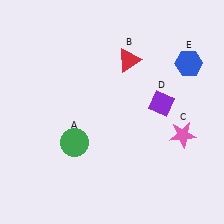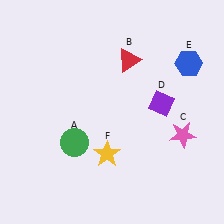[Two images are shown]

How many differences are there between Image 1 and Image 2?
There is 1 difference between the two images.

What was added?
A yellow star (F) was added in Image 2.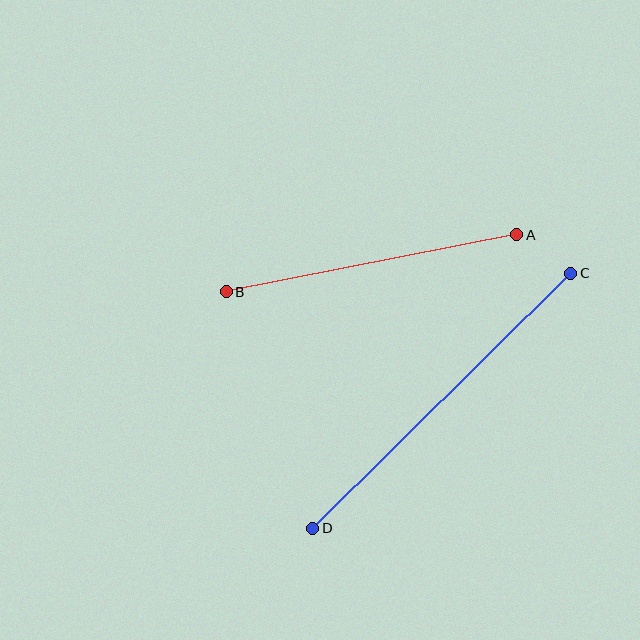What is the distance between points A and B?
The distance is approximately 296 pixels.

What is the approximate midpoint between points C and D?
The midpoint is at approximately (442, 401) pixels.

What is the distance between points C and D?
The distance is approximately 363 pixels.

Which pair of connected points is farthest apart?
Points C and D are farthest apart.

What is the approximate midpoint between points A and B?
The midpoint is at approximately (372, 263) pixels.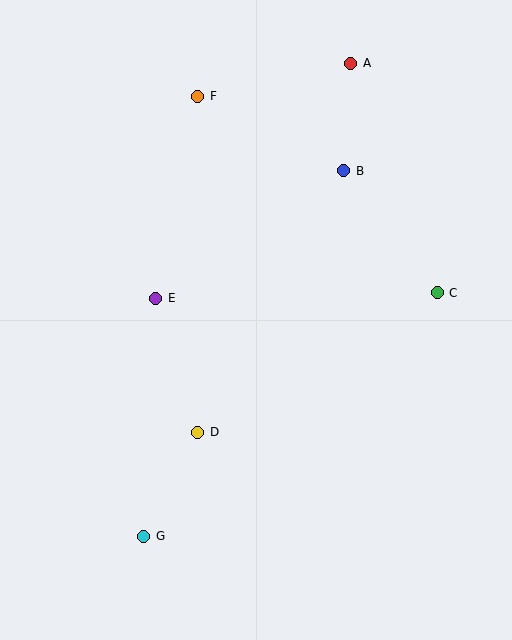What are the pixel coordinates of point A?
Point A is at (351, 63).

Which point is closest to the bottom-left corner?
Point G is closest to the bottom-left corner.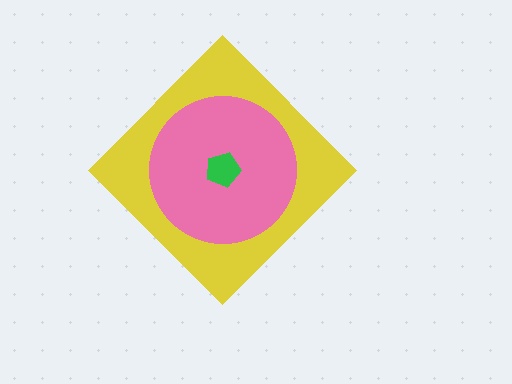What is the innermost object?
The green pentagon.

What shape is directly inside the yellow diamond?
The pink circle.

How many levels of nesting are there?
3.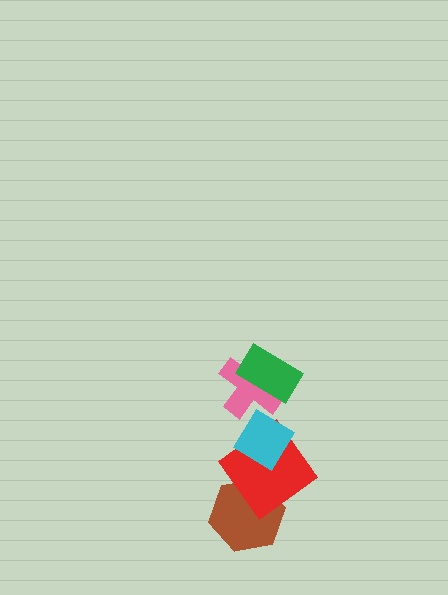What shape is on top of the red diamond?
The cyan diamond is on top of the red diamond.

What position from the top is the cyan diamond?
The cyan diamond is 3rd from the top.